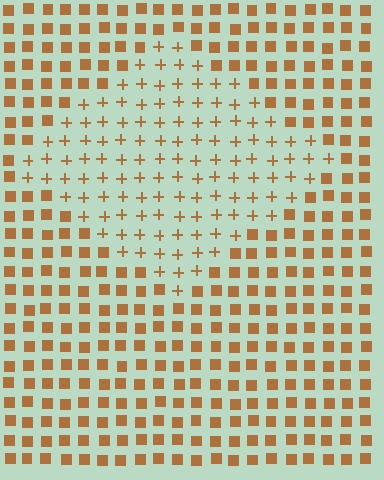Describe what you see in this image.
The image is filled with small brown elements arranged in a uniform grid. A diamond-shaped region contains plus signs, while the surrounding area contains squares. The boundary is defined purely by the change in element shape.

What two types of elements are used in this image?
The image uses plus signs inside the diamond region and squares outside it.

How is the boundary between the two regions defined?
The boundary is defined by a change in element shape: plus signs inside vs. squares outside. All elements share the same color and spacing.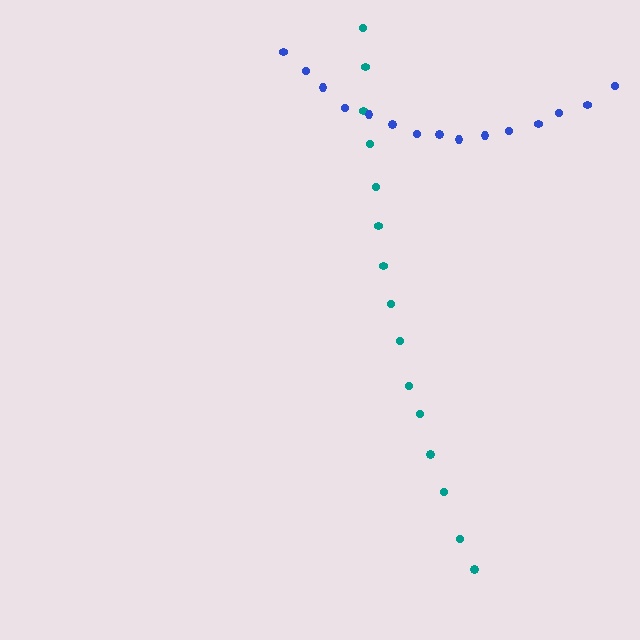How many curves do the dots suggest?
There are 2 distinct paths.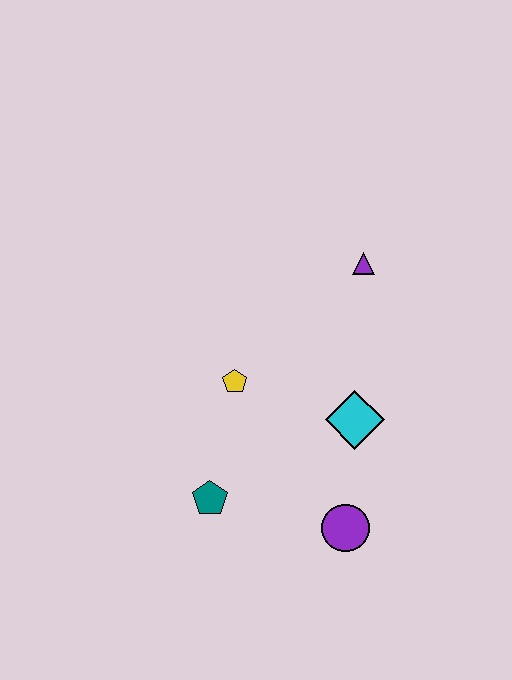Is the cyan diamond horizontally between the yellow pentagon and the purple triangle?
Yes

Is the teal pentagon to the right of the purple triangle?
No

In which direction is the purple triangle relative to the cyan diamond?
The purple triangle is above the cyan diamond.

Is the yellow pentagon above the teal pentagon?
Yes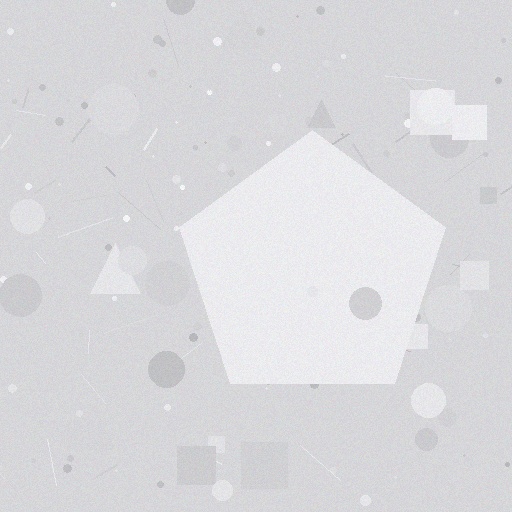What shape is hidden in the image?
A pentagon is hidden in the image.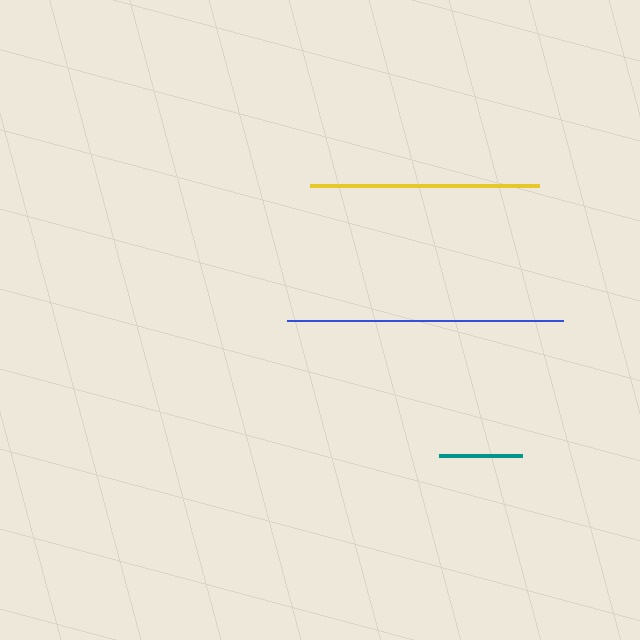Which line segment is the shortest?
The teal line is the shortest at approximately 83 pixels.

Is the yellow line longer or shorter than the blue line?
The blue line is longer than the yellow line.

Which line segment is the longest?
The blue line is the longest at approximately 275 pixels.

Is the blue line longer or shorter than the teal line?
The blue line is longer than the teal line.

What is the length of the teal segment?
The teal segment is approximately 83 pixels long.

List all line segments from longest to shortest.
From longest to shortest: blue, yellow, teal.